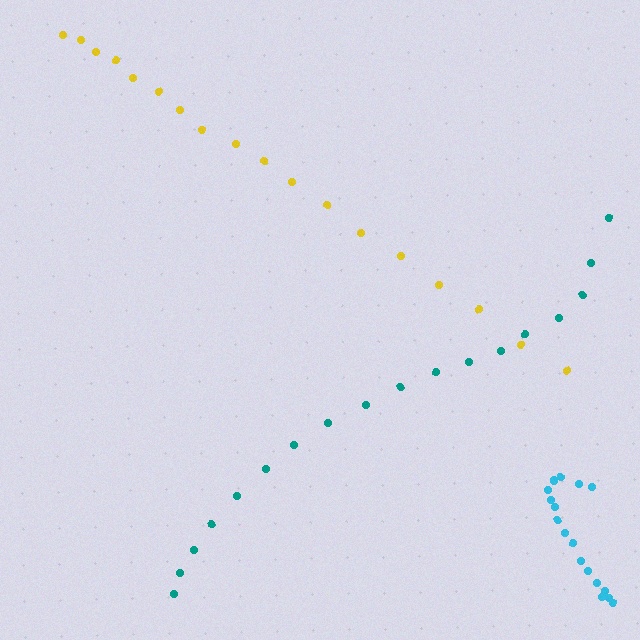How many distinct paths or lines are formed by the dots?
There are 3 distinct paths.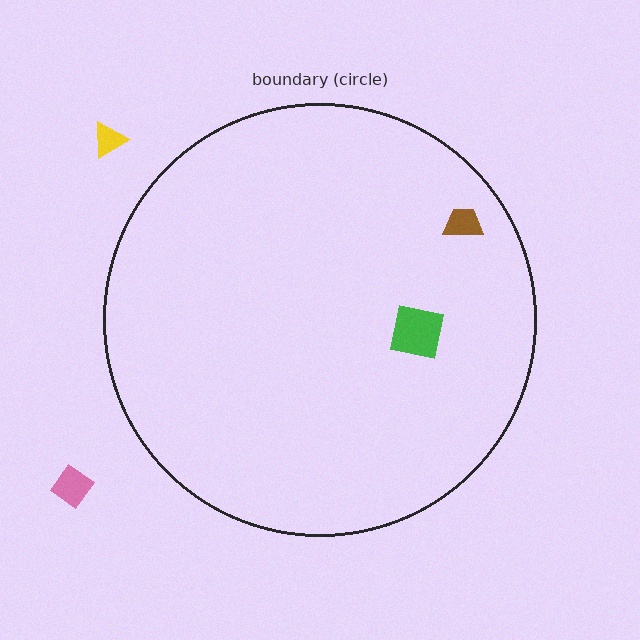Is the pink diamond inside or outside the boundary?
Outside.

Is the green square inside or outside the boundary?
Inside.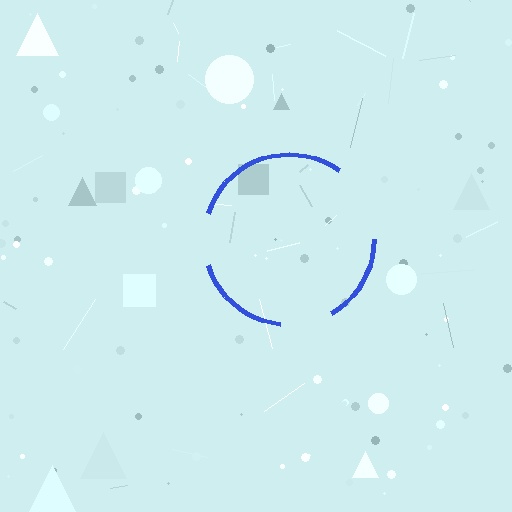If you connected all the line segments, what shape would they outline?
They would outline a circle.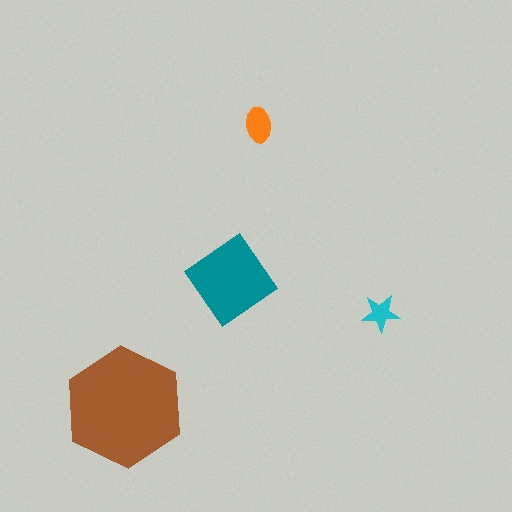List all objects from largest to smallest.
The brown hexagon, the teal diamond, the orange ellipse, the cyan star.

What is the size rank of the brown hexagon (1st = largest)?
1st.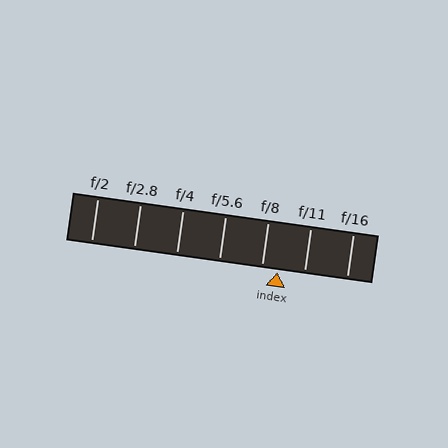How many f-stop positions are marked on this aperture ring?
There are 7 f-stop positions marked.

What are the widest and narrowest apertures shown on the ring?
The widest aperture shown is f/2 and the narrowest is f/16.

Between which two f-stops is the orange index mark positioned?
The index mark is between f/8 and f/11.